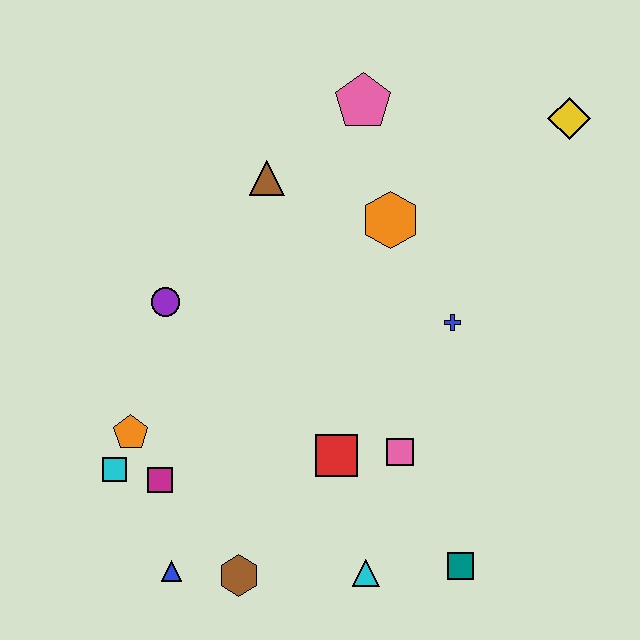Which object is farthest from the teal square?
The pink pentagon is farthest from the teal square.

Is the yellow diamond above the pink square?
Yes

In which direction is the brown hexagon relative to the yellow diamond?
The brown hexagon is below the yellow diamond.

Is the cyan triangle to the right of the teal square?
No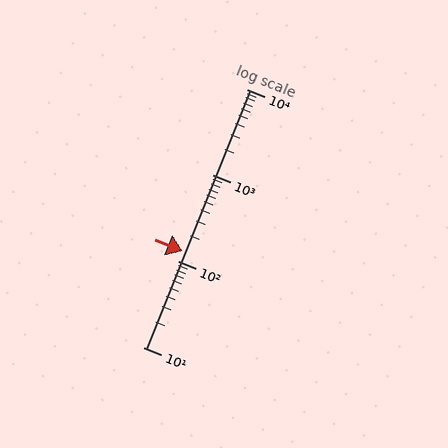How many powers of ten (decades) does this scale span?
The scale spans 3 decades, from 10 to 10000.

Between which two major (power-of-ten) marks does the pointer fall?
The pointer is between 100 and 1000.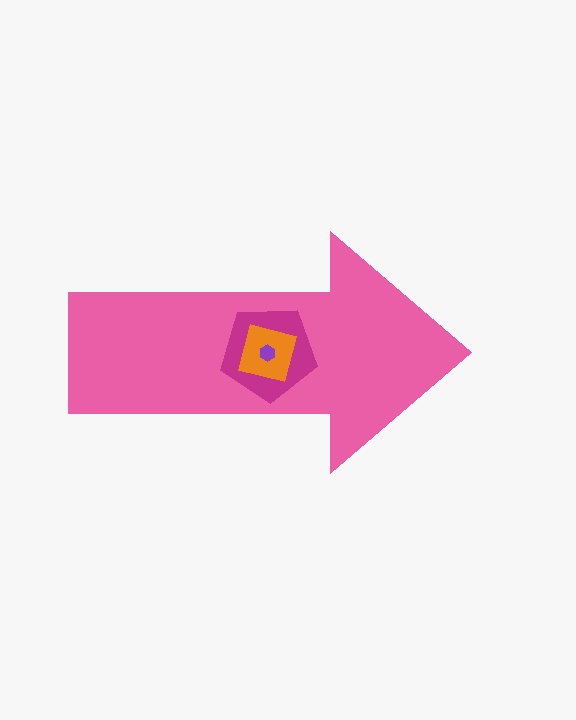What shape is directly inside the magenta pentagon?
The orange square.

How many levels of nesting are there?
4.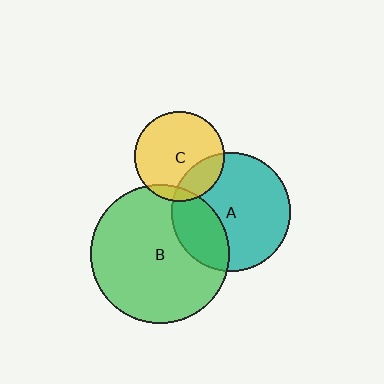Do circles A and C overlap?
Yes.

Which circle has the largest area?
Circle B (green).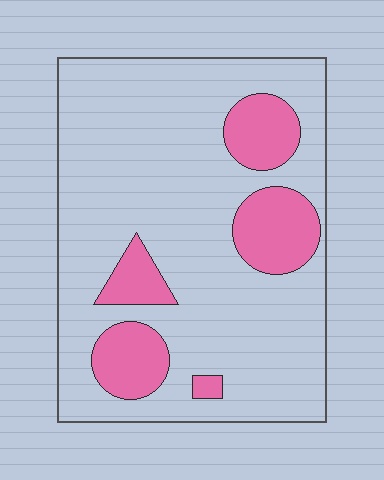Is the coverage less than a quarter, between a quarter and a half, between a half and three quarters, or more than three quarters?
Less than a quarter.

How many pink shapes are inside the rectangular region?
5.